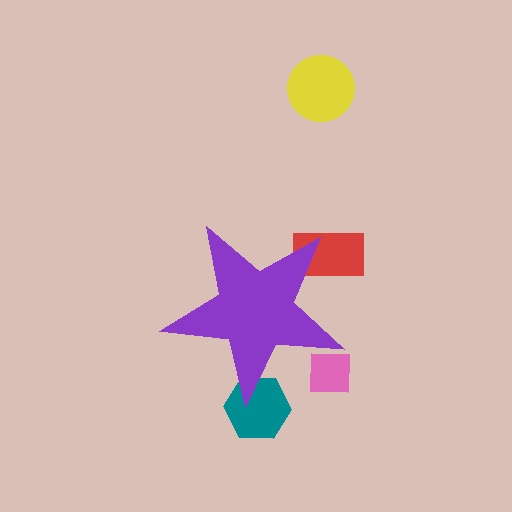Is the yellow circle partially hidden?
No, the yellow circle is fully visible.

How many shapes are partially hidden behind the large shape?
3 shapes are partially hidden.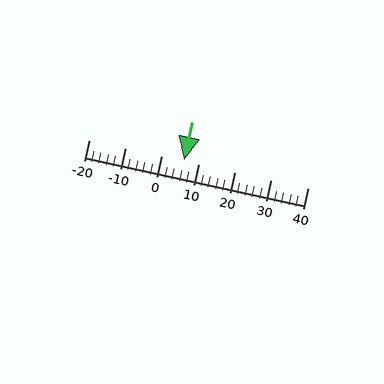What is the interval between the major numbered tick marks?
The major tick marks are spaced 10 units apart.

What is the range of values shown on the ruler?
The ruler shows values from -20 to 40.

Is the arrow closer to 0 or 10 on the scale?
The arrow is closer to 10.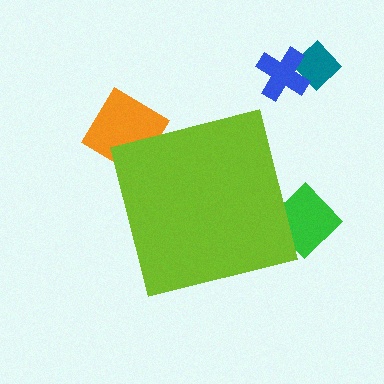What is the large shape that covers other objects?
A lime square.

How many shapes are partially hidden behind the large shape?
2 shapes are partially hidden.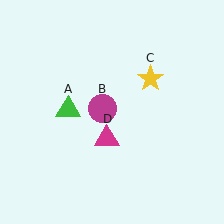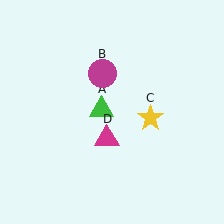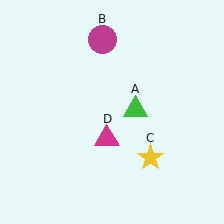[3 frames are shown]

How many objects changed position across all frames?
3 objects changed position: green triangle (object A), magenta circle (object B), yellow star (object C).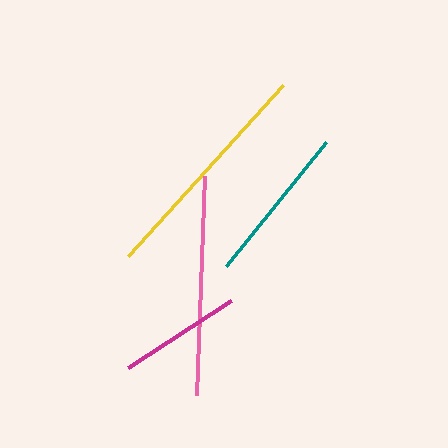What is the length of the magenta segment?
The magenta segment is approximately 123 pixels long.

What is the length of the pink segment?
The pink segment is approximately 219 pixels long.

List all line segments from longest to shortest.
From longest to shortest: yellow, pink, teal, magenta.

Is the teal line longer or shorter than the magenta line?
The teal line is longer than the magenta line.